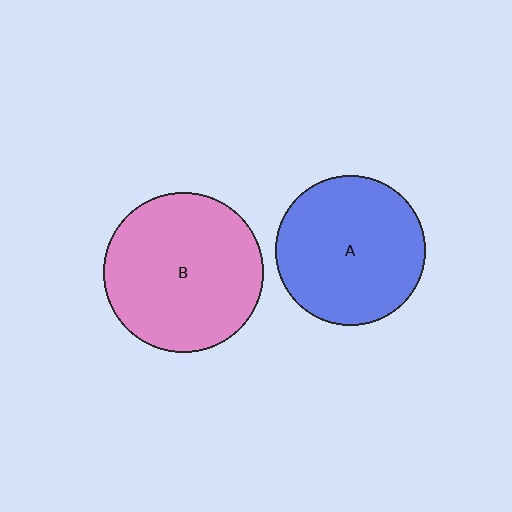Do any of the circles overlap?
No, none of the circles overlap.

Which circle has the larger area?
Circle B (pink).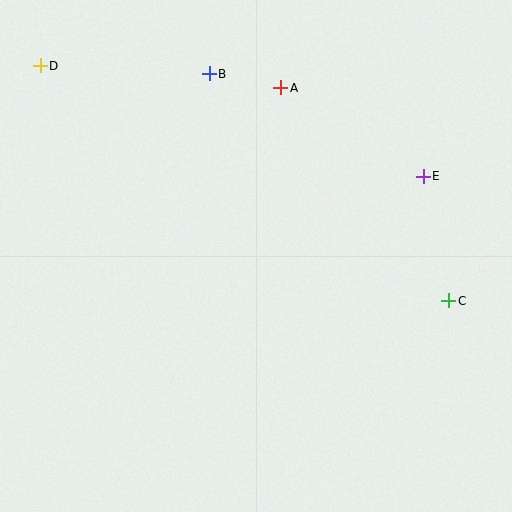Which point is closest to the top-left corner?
Point D is closest to the top-left corner.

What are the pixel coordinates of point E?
Point E is at (423, 176).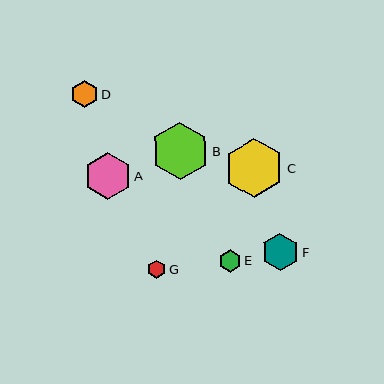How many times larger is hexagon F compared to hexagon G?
Hexagon F is approximately 2.0 times the size of hexagon G.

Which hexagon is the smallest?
Hexagon G is the smallest with a size of approximately 18 pixels.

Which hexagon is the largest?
Hexagon C is the largest with a size of approximately 59 pixels.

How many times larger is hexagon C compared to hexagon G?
Hexagon C is approximately 3.2 times the size of hexagon G.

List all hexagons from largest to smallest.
From largest to smallest: C, B, A, F, D, E, G.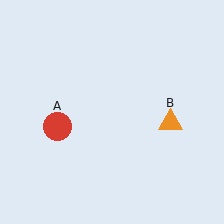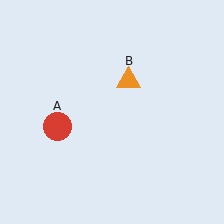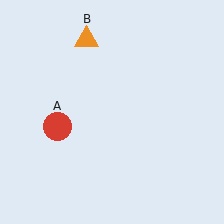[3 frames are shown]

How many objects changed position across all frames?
1 object changed position: orange triangle (object B).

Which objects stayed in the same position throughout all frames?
Red circle (object A) remained stationary.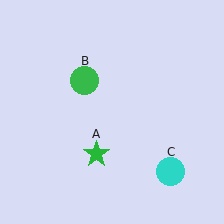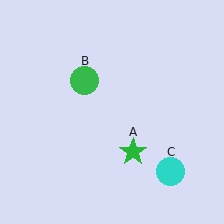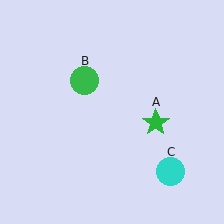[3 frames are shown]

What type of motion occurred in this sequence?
The green star (object A) rotated counterclockwise around the center of the scene.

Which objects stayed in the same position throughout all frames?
Green circle (object B) and cyan circle (object C) remained stationary.